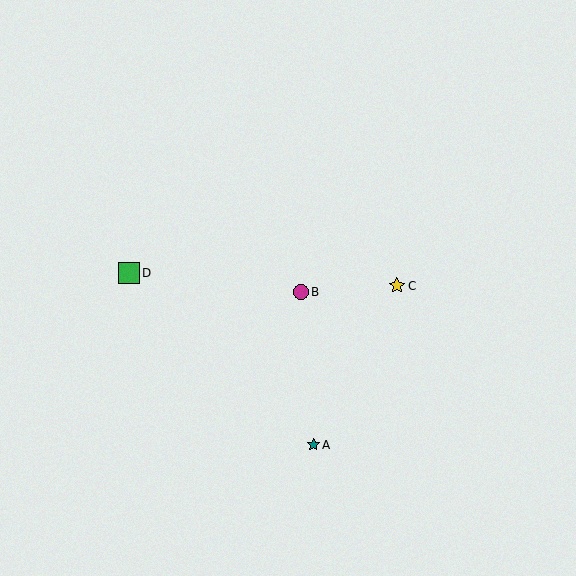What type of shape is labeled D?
Shape D is a green square.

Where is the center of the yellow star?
The center of the yellow star is at (397, 286).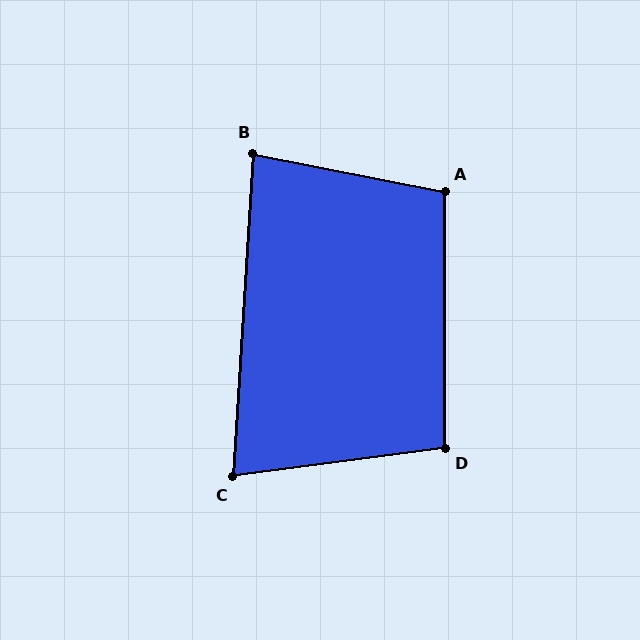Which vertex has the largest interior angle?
A, at approximately 101 degrees.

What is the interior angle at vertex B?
Approximately 83 degrees (acute).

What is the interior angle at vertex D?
Approximately 97 degrees (obtuse).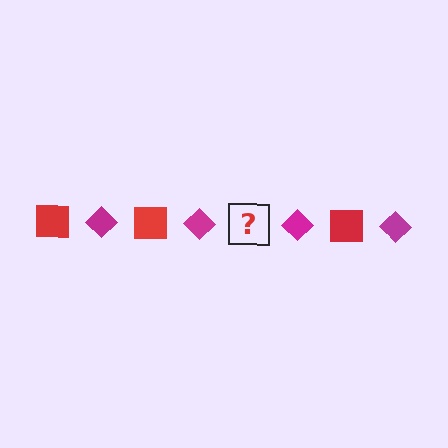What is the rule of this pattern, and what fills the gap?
The rule is that the pattern alternates between red square and magenta diamond. The gap should be filled with a red square.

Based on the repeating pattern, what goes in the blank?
The blank should be a red square.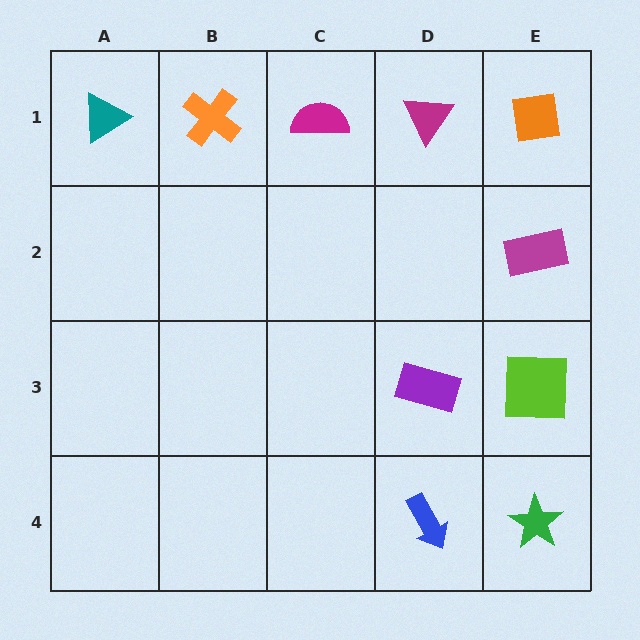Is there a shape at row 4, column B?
No, that cell is empty.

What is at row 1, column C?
A magenta semicircle.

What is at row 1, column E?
An orange square.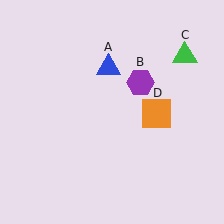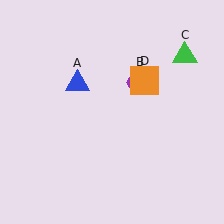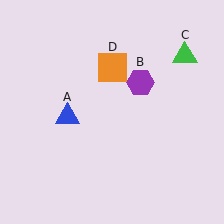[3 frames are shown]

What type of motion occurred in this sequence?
The blue triangle (object A), orange square (object D) rotated counterclockwise around the center of the scene.